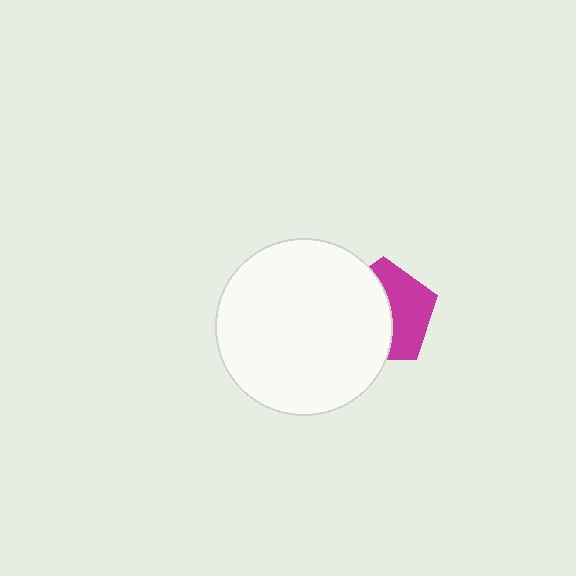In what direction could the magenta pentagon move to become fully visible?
The magenta pentagon could move right. That would shift it out from behind the white circle entirely.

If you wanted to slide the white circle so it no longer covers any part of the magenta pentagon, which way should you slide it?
Slide it left — that is the most direct way to separate the two shapes.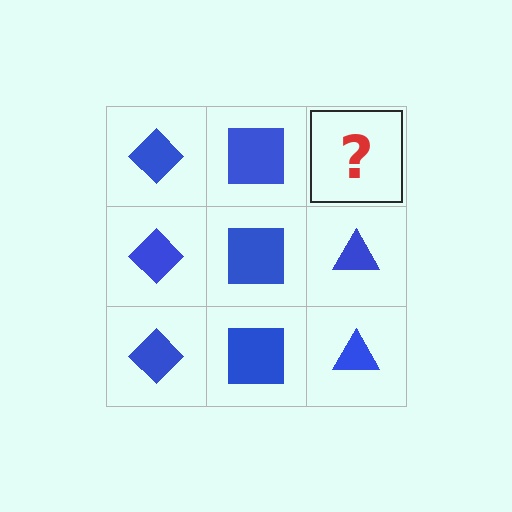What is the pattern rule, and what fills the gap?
The rule is that each column has a consistent shape. The gap should be filled with a blue triangle.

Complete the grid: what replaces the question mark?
The question mark should be replaced with a blue triangle.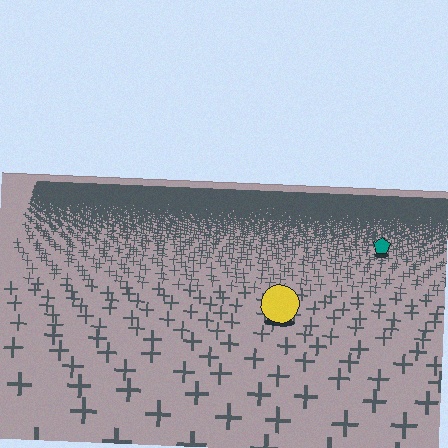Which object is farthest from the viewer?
The teal pentagon is farthest from the viewer. It appears smaller and the ground texture around it is denser.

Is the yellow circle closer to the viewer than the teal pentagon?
Yes. The yellow circle is closer — you can tell from the texture gradient: the ground texture is coarser near it.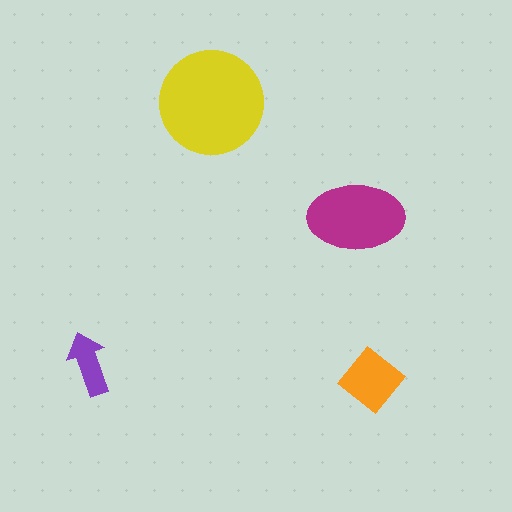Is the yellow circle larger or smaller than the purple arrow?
Larger.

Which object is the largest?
The yellow circle.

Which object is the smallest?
The purple arrow.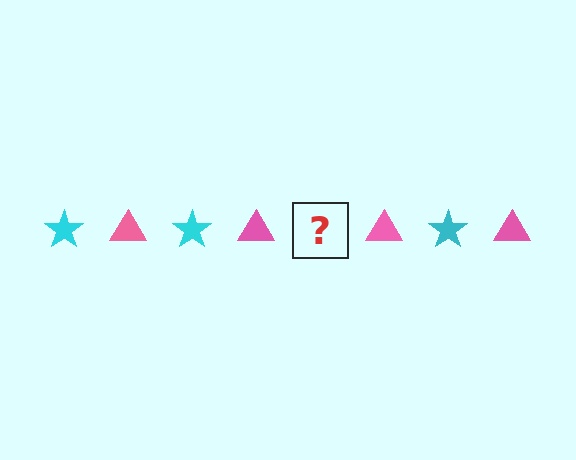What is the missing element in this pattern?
The missing element is a cyan star.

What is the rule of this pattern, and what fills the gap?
The rule is that the pattern alternates between cyan star and pink triangle. The gap should be filled with a cyan star.